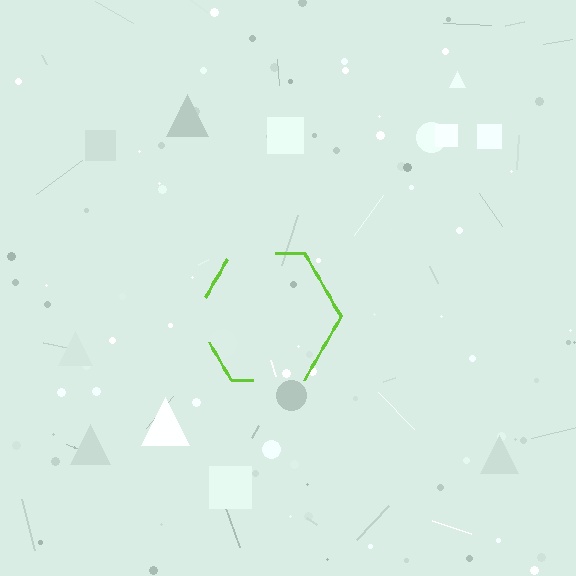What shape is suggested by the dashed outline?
The dashed outline suggests a hexagon.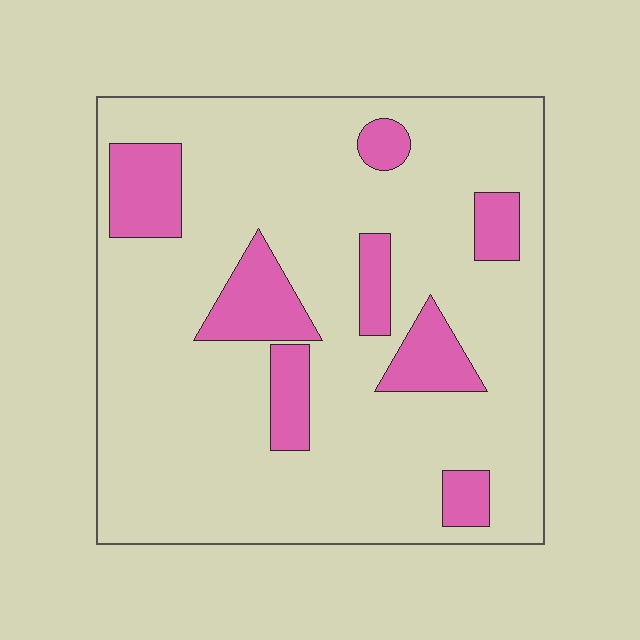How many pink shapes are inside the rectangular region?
8.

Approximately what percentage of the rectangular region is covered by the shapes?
Approximately 20%.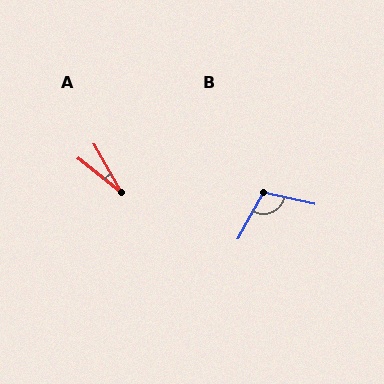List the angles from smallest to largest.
A (22°), B (106°).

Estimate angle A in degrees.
Approximately 22 degrees.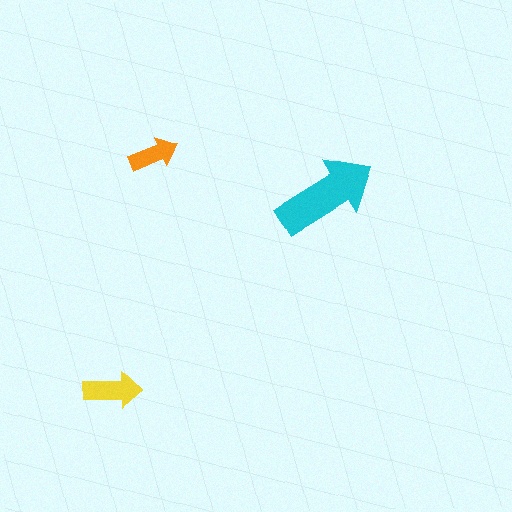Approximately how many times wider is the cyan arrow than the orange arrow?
About 2 times wider.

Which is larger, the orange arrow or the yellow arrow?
The yellow one.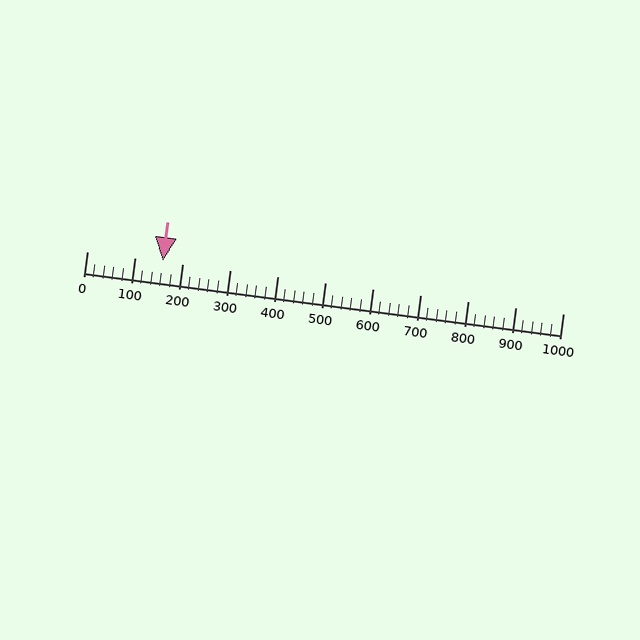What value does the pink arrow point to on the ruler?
The pink arrow points to approximately 160.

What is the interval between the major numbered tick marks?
The major tick marks are spaced 100 units apart.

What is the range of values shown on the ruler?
The ruler shows values from 0 to 1000.